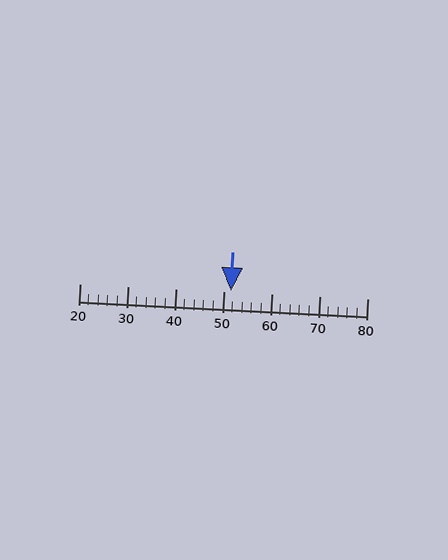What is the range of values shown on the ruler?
The ruler shows values from 20 to 80.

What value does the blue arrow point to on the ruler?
The blue arrow points to approximately 52.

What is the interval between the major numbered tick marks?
The major tick marks are spaced 10 units apart.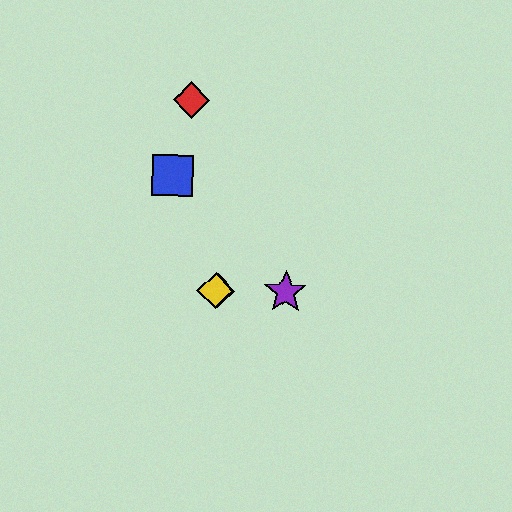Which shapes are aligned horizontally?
The green diamond, the yellow diamond, the purple star are aligned horizontally.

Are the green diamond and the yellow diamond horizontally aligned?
Yes, both are at y≈291.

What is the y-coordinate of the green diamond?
The green diamond is at y≈291.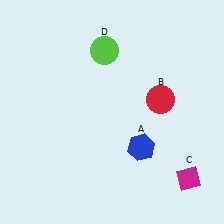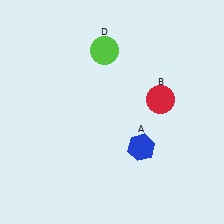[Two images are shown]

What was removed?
The magenta diamond (C) was removed in Image 2.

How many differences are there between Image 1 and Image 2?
There is 1 difference between the two images.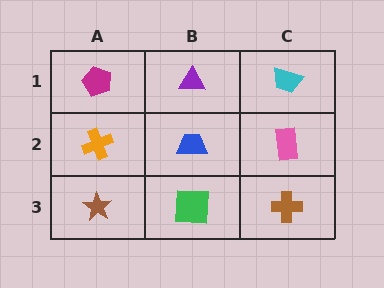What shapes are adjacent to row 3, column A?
An orange cross (row 2, column A), a green square (row 3, column B).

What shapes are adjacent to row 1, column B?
A blue trapezoid (row 2, column B), a magenta pentagon (row 1, column A), a cyan trapezoid (row 1, column C).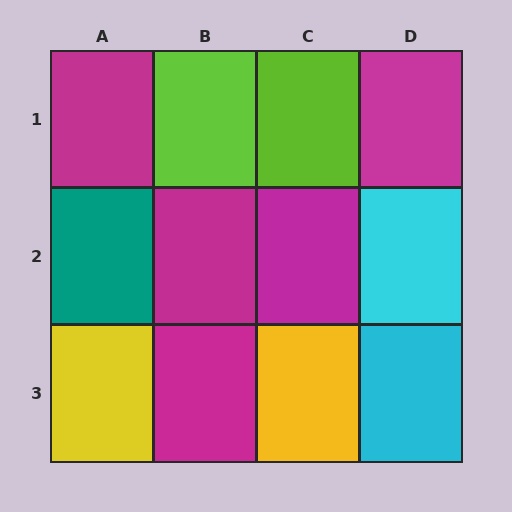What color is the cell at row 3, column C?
Yellow.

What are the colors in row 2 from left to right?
Teal, magenta, magenta, cyan.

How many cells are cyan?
2 cells are cyan.